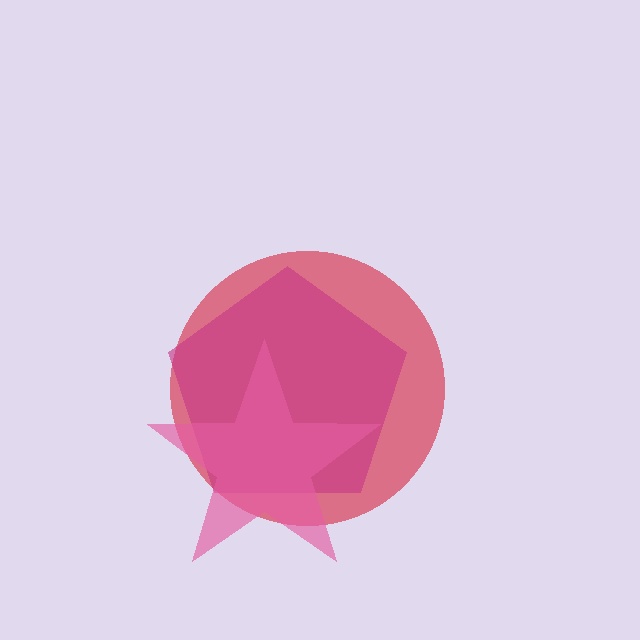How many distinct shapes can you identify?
There are 3 distinct shapes: a red circle, a magenta pentagon, a pink star.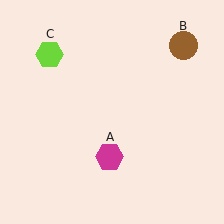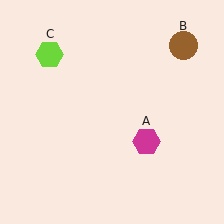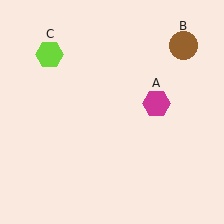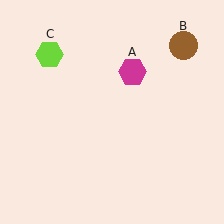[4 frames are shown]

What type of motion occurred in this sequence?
The magenta hexagon (object A) rotated counterclockwise around the center of the scene.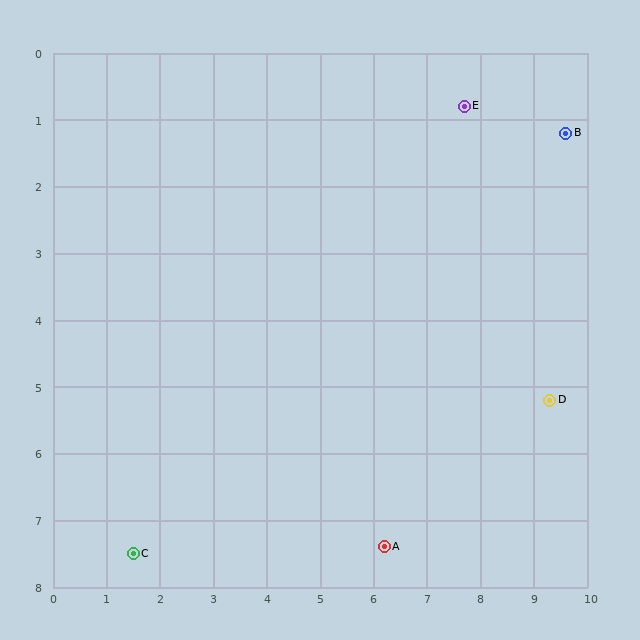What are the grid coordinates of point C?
Point C is at approximately (1.5, 7.5).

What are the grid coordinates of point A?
Point A is at approximately (6.2, 7.4).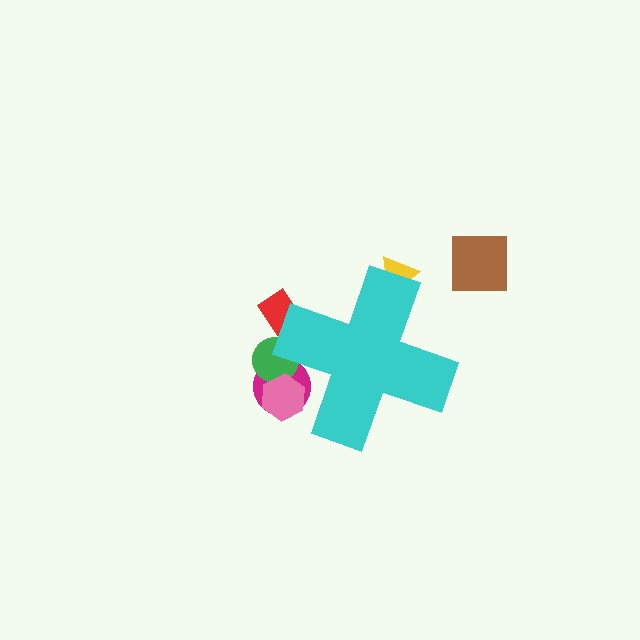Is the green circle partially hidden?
Yes, the green circle is partially hidden behind the cyan cross.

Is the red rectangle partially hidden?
Yes, the red rectangle is partially hidden behind the cyan cross.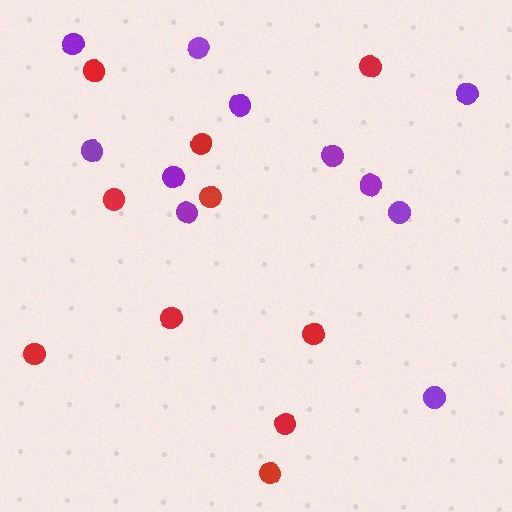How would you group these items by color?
There are 2 groups: one group of purple circles (11) and one group of red circles (10).